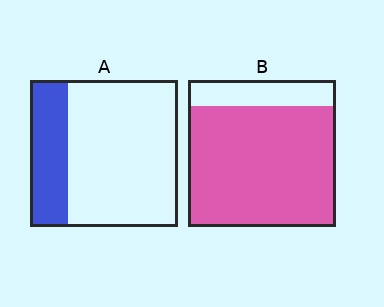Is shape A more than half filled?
No.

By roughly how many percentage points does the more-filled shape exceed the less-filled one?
By roughly 55 percentage points (B over A).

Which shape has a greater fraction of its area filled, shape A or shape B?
Shape B.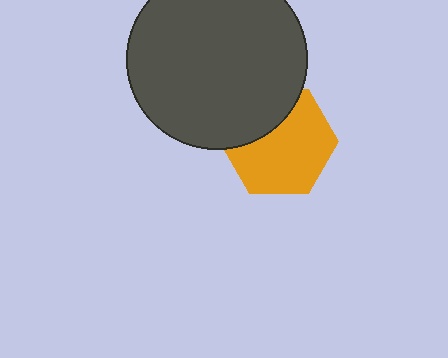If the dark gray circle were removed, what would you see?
You would see the complete orange hexagon.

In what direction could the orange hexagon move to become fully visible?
The orange hexagon could move down. That would shift it out from behind the dark gray circle entirely.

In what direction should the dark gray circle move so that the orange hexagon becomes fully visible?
The dark gray circle should move up. That is the shortest direction to clear the overlap and leave the orange hexagon fully visible.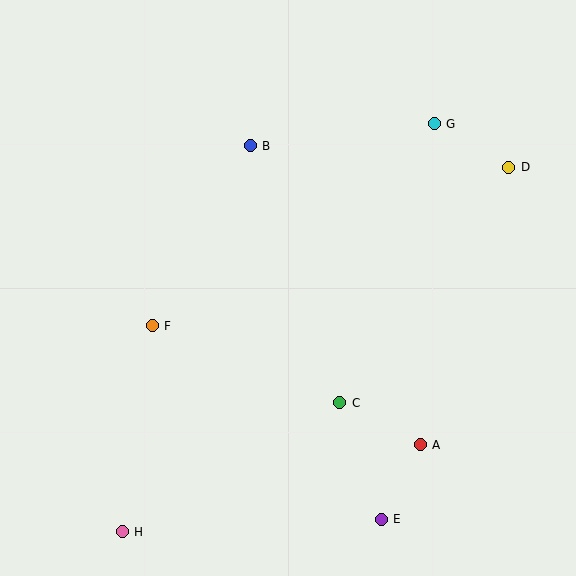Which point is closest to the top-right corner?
Point D is closest to the top-right corner.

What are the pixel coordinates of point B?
Point B is at (250, 146).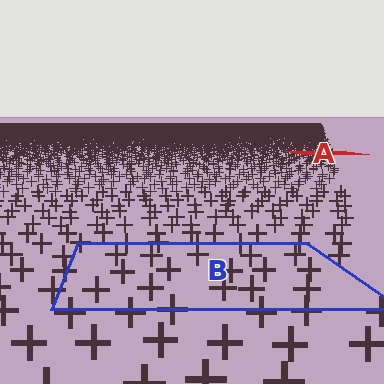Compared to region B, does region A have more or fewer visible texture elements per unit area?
Region A has more texture elements per unit area — they are packed more densely because it is farther away.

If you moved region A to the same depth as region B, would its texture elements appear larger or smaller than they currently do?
They would appear larger. At a closer depth, the same texture elements are projected at a bigger on-screen size.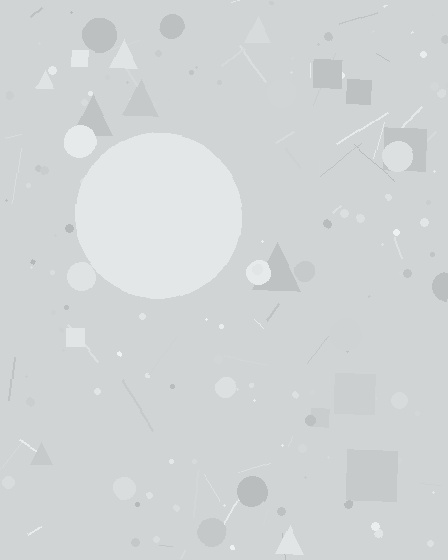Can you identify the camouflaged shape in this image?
The camouflaged shape is a circle.